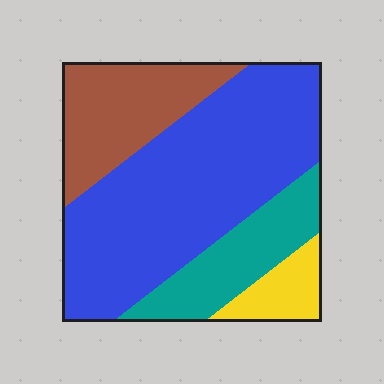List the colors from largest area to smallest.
From largest to smallest: blue, brown, teal, yellow.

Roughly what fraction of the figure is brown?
Brown takes up about one fifth (1/5) of the figure.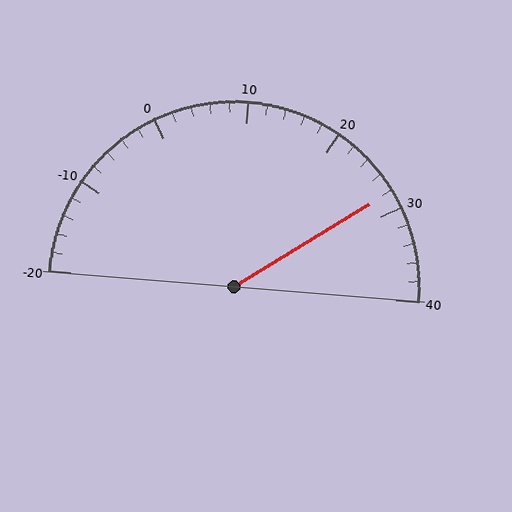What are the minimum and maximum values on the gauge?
The gauge ranges from -20 to 40.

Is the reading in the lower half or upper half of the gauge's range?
The reading is in the upper half of the range (-20 to 40).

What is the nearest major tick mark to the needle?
The nearest major tick mark is 30.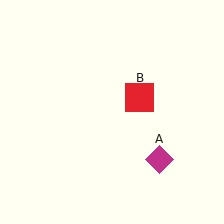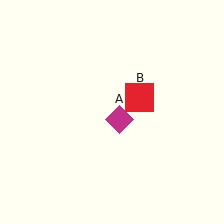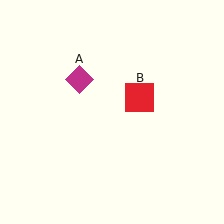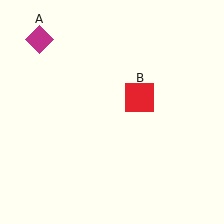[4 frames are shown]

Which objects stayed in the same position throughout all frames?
Red square (object B) remained stationary.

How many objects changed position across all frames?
1 object changed position: magenta diamond (object A).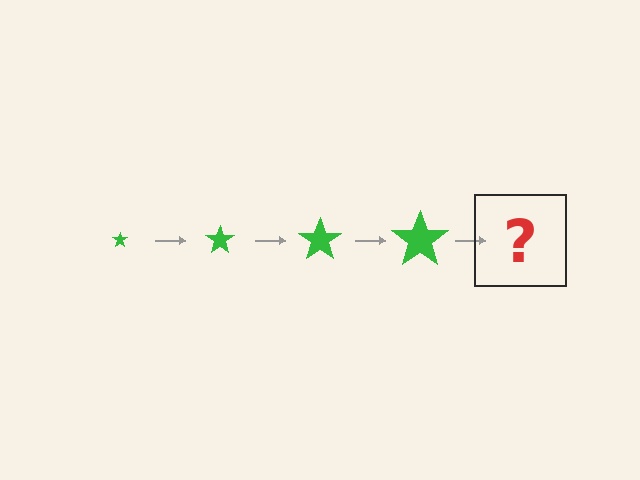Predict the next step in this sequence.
The next step is a green star, larger than the previous one.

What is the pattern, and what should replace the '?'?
The pattern is that the star gets progressively larger each step. The '?' should be a green star, larger than the previous one.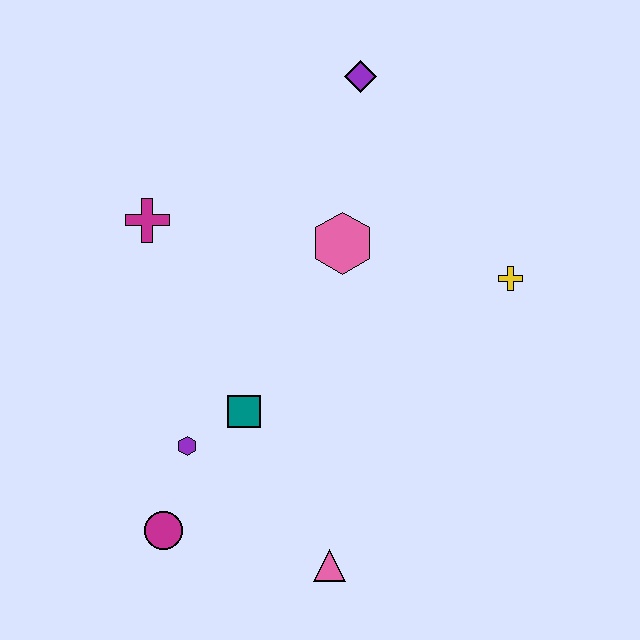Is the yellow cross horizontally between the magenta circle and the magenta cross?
No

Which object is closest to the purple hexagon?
The teal square is closest to the purple hexagon.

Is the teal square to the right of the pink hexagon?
No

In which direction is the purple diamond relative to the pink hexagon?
The purple diamond is above the pink hexagon.